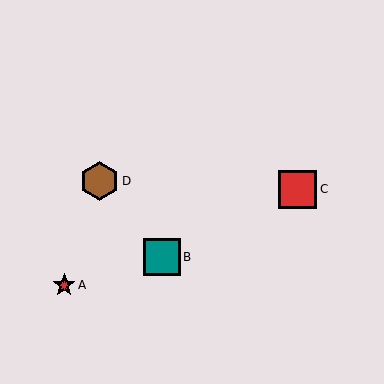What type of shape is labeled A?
Shape A is a red star.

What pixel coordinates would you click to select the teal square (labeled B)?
Click at (162, 257) to select the teal square B.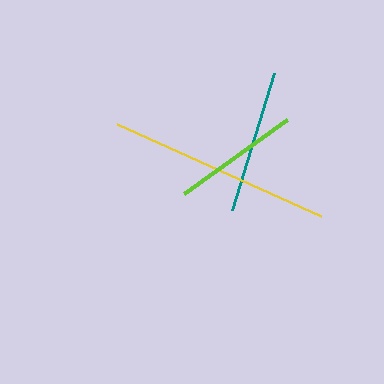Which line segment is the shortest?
The lime line is the shortest at approximately 127 pixels.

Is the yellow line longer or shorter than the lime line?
The yellow line is longer than the lime line.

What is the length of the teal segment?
The teal segment is approximately 143 pixels long.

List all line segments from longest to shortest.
From longest to shortest: yellow, teal, lime.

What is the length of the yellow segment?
The yellow segment is approximately 224 pixels long.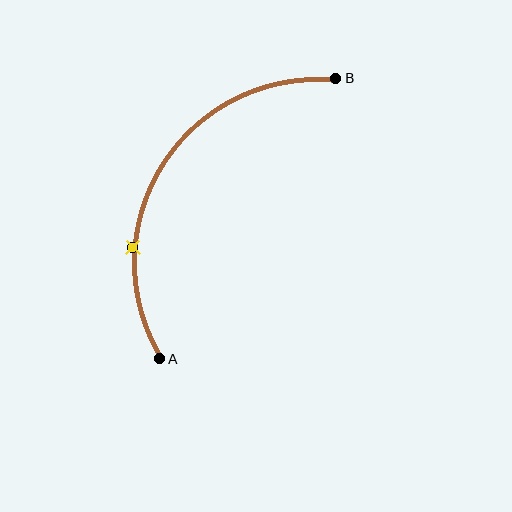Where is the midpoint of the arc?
The arc midpoint is the point on the curve farthest from the straight line joining A and B. It sits to the left of that line.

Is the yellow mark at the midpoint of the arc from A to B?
No. The yellow mark lies on the arc but is closer to endpoint A. The arc midpoint would be at the point on the curve equidistant along the arc from both A and B.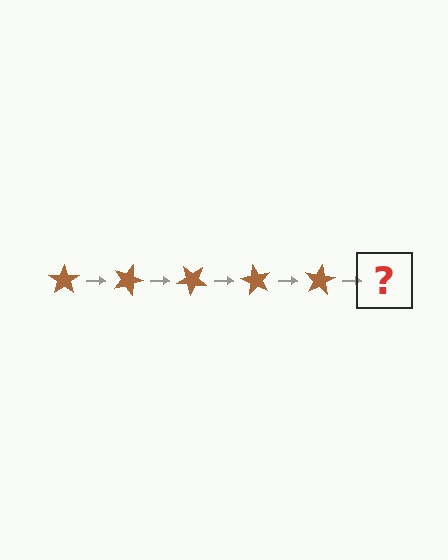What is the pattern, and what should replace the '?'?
The pattern is that the star rotates 20 degrees each step. The '?' should be a brown star rotated 100 degrees.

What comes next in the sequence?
The next element should be a brown star rotated 100 degrees.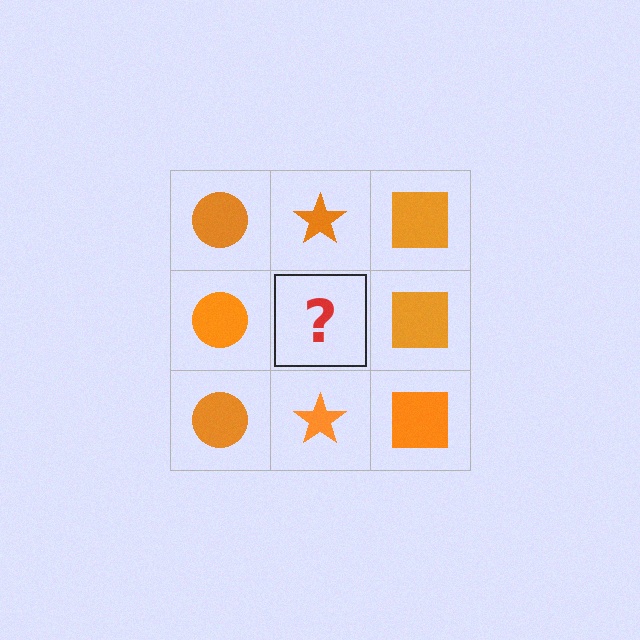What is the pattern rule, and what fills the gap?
The rule is that each column has a consistent shape. The gap should be filled with an orange star.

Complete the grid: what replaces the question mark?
The question mark should be replaced with an orange star.